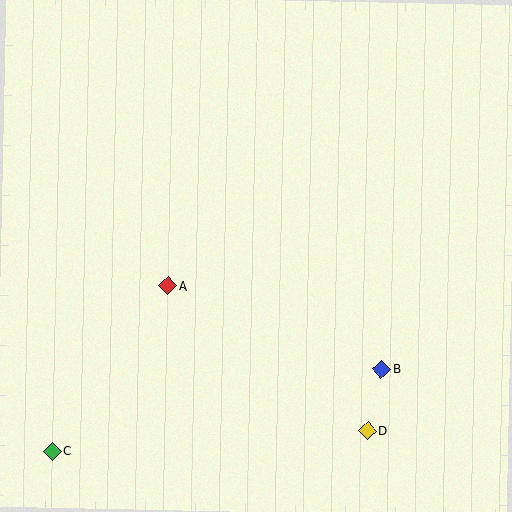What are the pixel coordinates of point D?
Point D is at (368, 430).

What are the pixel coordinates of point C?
Point C is at (52, 451).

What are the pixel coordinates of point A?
Point A is at (168, 286).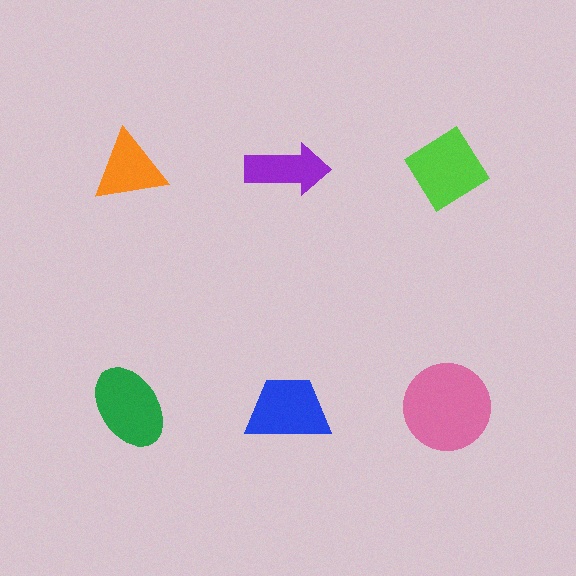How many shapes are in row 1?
3 shapes.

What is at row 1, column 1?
An orange triangle.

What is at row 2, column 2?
A blue trapezoid.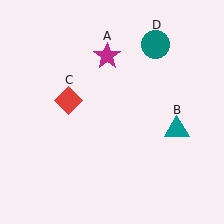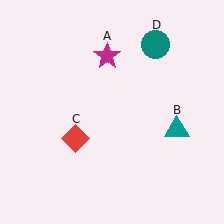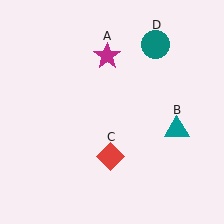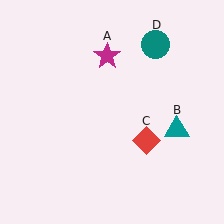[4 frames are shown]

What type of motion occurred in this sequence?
The red diamond (object C) rotated counterclockwise around the center of the scene.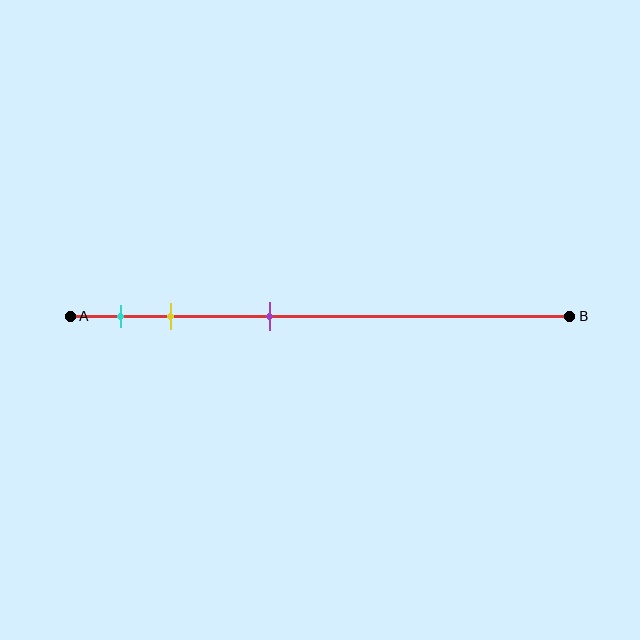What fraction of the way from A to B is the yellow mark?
The yellow mark is approximately 20% (0.2) of the way from A to B.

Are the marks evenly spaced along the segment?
No, the marks are not evenly spaced.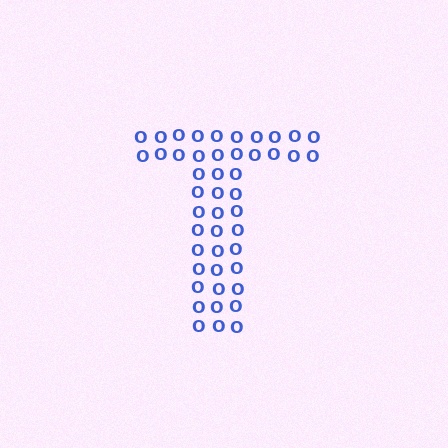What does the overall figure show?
The overall figure shows the letter T.